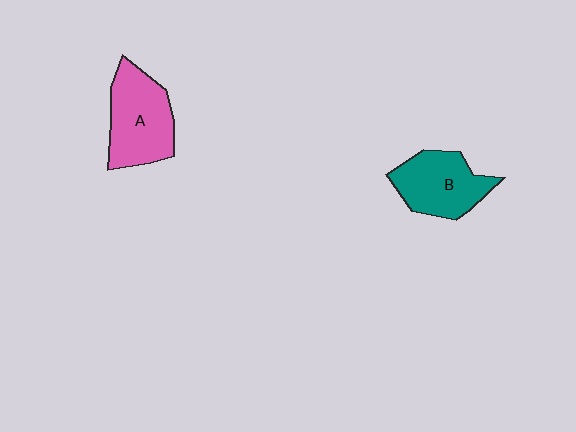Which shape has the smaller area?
Shape B (teal).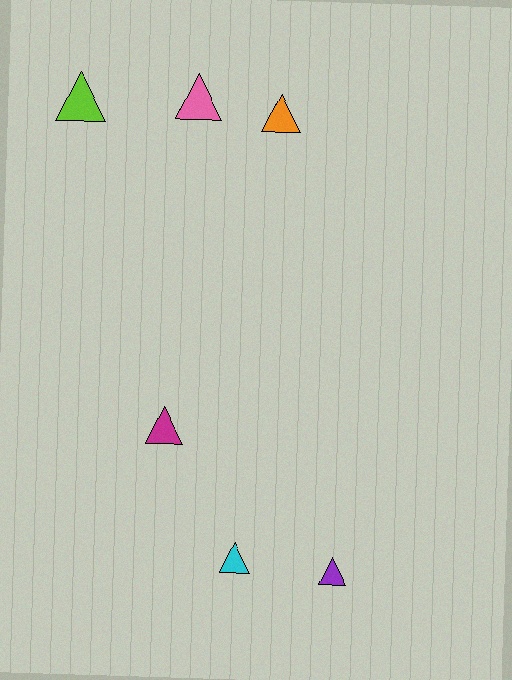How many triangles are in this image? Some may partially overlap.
There are 6 triangles.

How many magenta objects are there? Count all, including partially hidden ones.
There is 1 magenta object.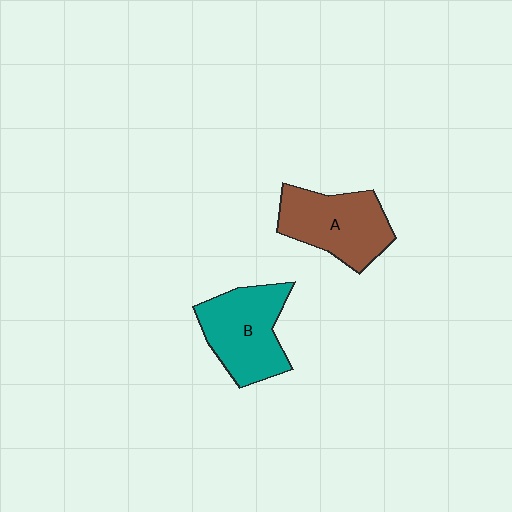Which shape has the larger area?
Shape B (teal).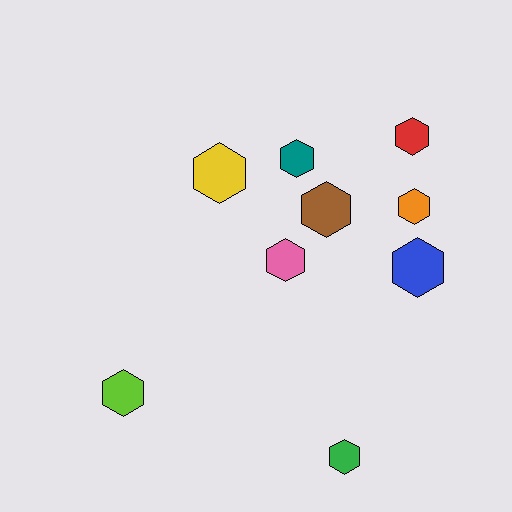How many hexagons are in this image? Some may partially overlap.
There are 9 hexagons.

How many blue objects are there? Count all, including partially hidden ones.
There is 1 blue object.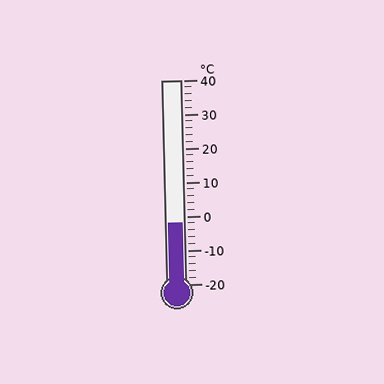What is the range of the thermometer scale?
The thermometer scale ranges from -20°C to 40°C.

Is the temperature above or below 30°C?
The temperature is below 30°C.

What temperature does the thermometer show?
The thermometer shows approximately -2°C.